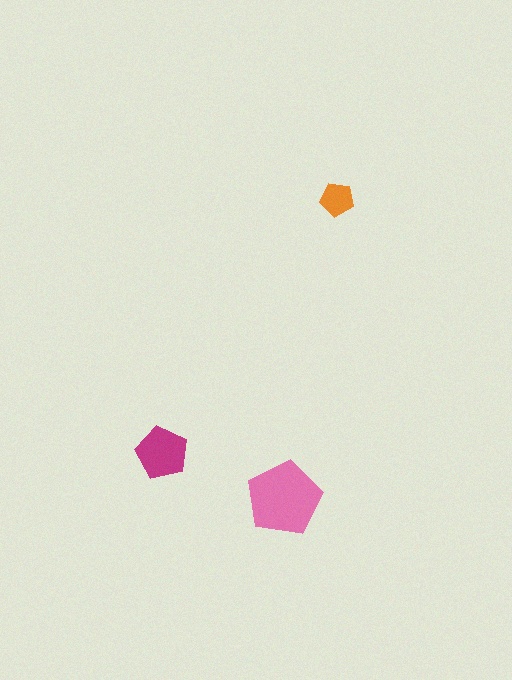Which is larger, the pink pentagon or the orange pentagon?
The pink one.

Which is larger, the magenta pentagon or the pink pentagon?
The pink one.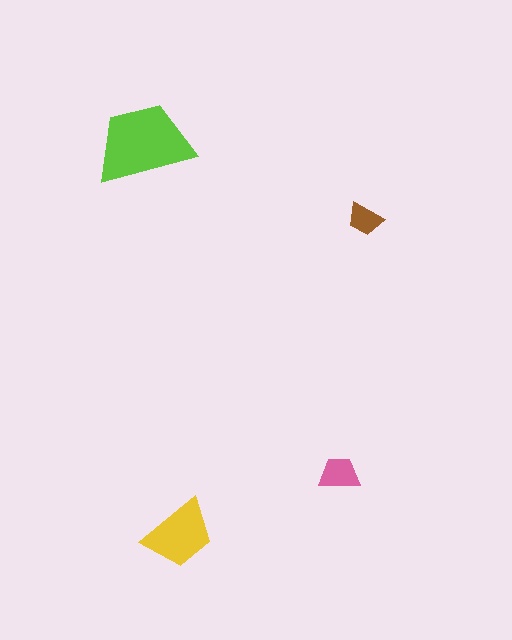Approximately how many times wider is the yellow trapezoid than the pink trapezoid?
About 2 times wider.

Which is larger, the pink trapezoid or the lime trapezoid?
The lime one.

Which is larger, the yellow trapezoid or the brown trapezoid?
The yellow one.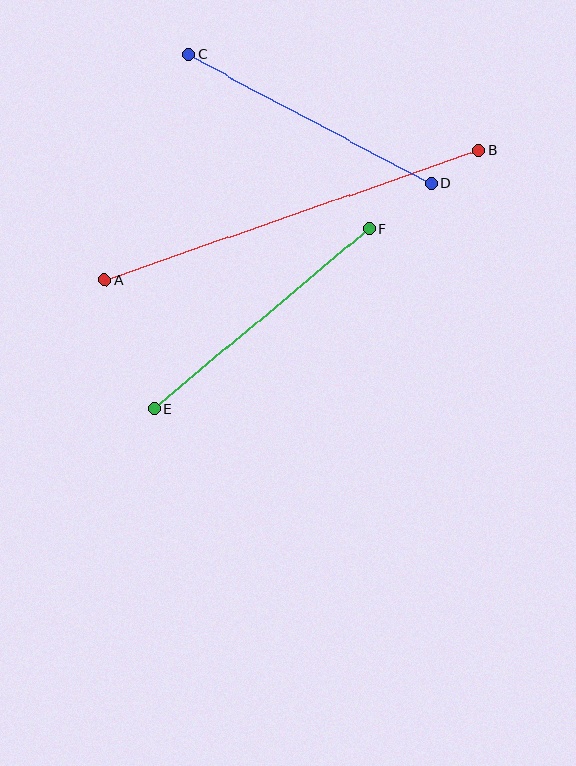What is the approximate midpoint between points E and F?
The midpoint is at approximately (262, 319) pixels.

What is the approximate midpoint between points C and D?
The midpoint is at approximately (310, 119) pixels.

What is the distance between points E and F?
The distance is approximately 281 pixels.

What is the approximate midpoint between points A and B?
The midpoint is at approximately (292, 215) pixels.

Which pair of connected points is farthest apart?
Points A and B are farthest apart.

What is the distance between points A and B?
The distance is approximately 396 pixels.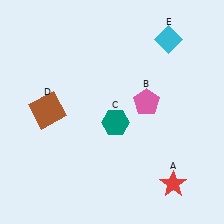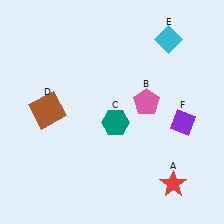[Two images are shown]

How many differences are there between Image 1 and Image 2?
There is 1 difference between the two images.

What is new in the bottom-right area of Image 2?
A purple diamond (F) was added in the bottom-right area of Image 2.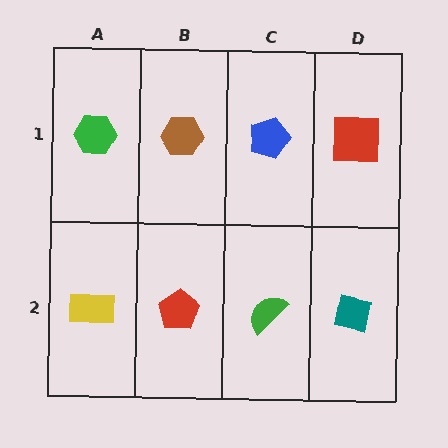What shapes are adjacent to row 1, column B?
A red pentagon (row 2, column B), a green hexagon (row 1, column A), a blue pentagon (row 1, column C).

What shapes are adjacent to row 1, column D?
A teal square (row 2, column D), a blue pentagon (row 1, column C).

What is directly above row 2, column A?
A green hexagon.